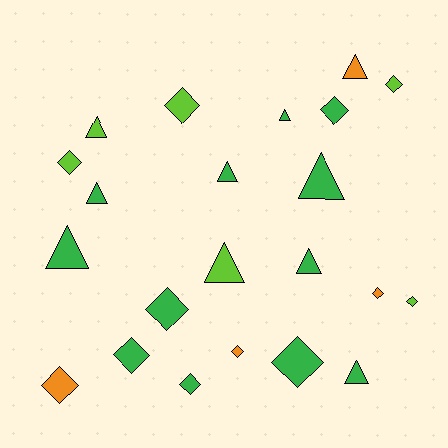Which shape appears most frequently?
Diamond, with 12 objects.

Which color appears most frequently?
Green, with 12 objects.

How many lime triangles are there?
There are 2 lime triangles.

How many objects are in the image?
There are 22 objects.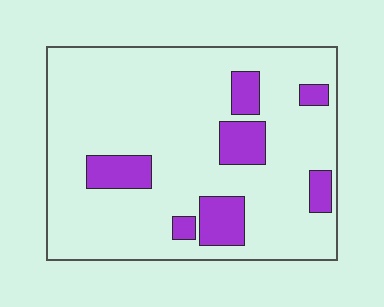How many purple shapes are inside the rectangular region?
7.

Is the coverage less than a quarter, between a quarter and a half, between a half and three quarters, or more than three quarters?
Less than a quarter.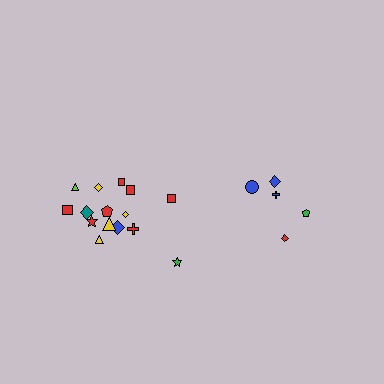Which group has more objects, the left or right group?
The left group.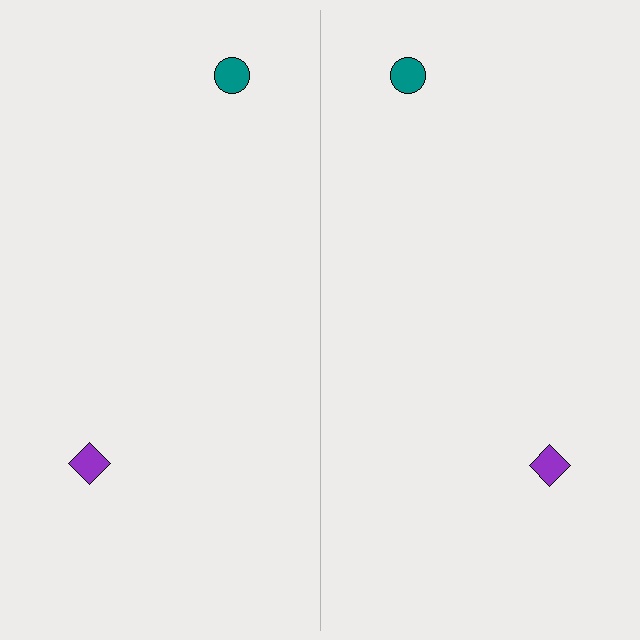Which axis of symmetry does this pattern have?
The pattern has a vertical axis of symmetry running through the center of the image.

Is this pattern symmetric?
Yes, this pattern has bilateral (reflection) symmetry.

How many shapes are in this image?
There are 4 shapes in this image.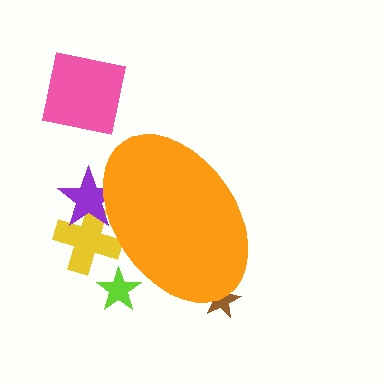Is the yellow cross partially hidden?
Yes, the yellow cross is partially hidden behind the orange ellipse.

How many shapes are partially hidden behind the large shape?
4 shapes are partially hidden.